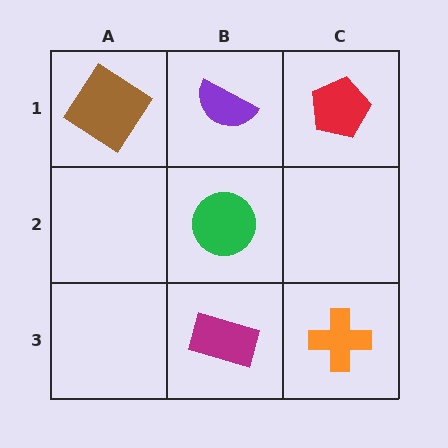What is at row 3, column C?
An orange cross.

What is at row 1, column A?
A brown diamond.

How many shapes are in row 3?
2 shapes.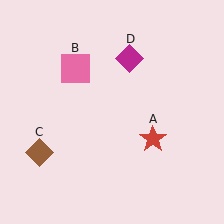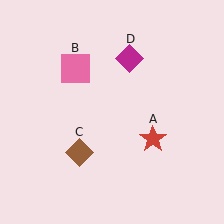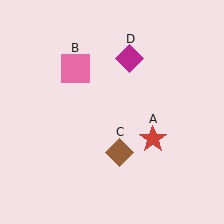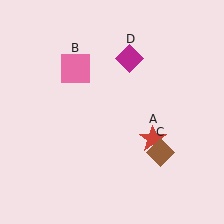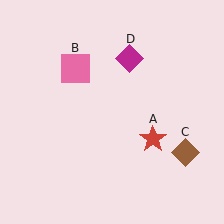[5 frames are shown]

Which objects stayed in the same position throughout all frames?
Red star (object A) and pink square (object B) and magenta diamond (object D) remained stationary.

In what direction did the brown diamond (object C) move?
The brown diamond (object C) moved right.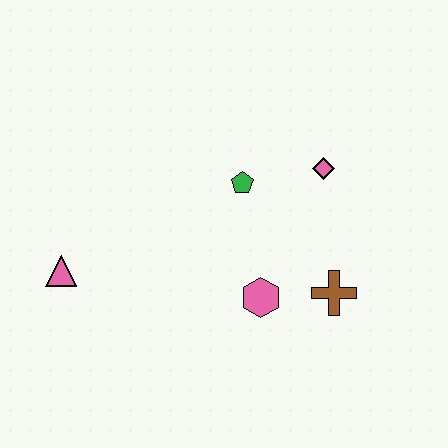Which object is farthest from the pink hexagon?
The pink triangle is farthest from the pink hexagon.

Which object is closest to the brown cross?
The pink hexagon is closest to the brown cross.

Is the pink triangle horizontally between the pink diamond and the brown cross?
No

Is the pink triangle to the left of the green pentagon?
Yes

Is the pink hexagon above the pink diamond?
No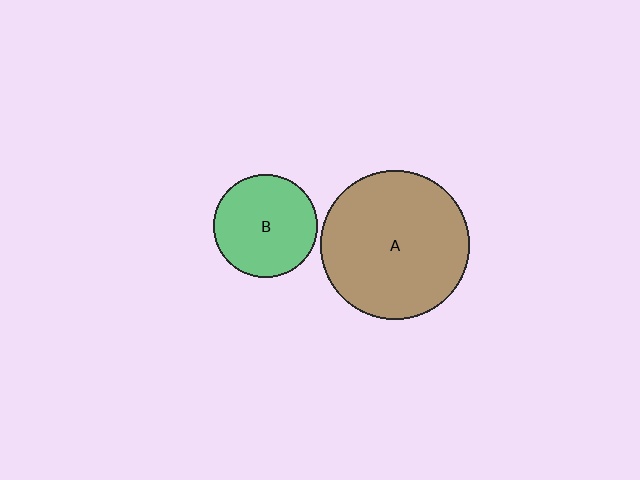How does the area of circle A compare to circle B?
Approximately 2.1 times.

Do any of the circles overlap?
No, none of the circles overlap.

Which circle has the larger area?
Circle A (brown).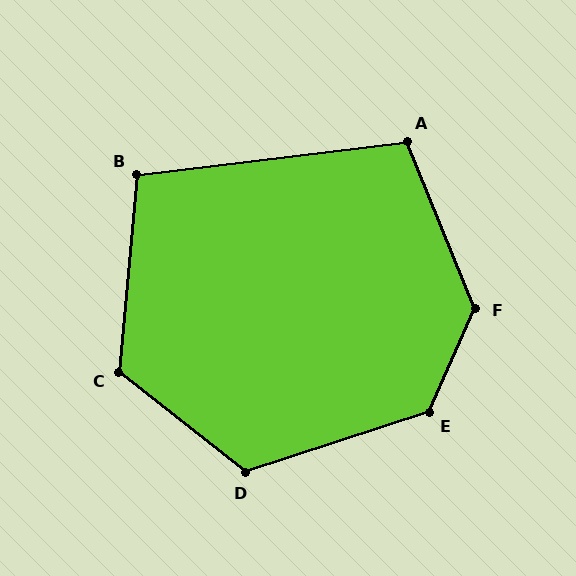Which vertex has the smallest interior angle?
B, at approximately 102 degrees.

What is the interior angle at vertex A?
Approximately 105 degrees (obtuse).